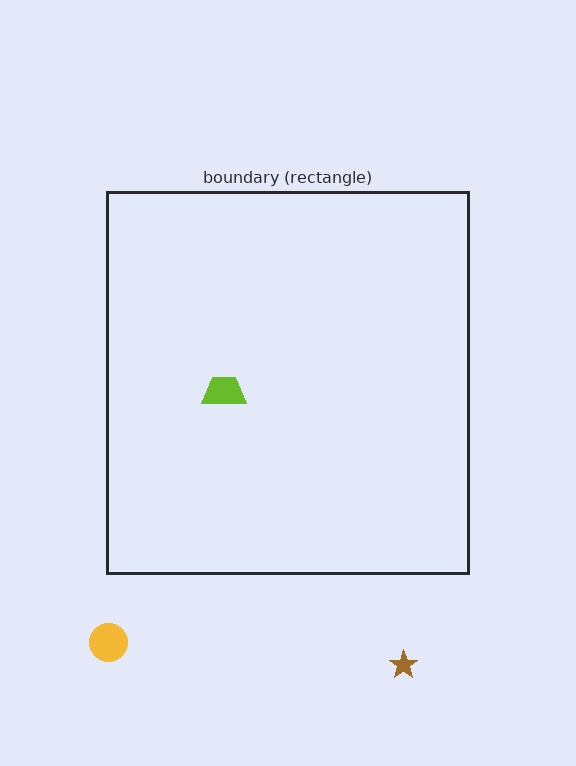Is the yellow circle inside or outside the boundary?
Outside.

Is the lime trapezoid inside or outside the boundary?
Inside.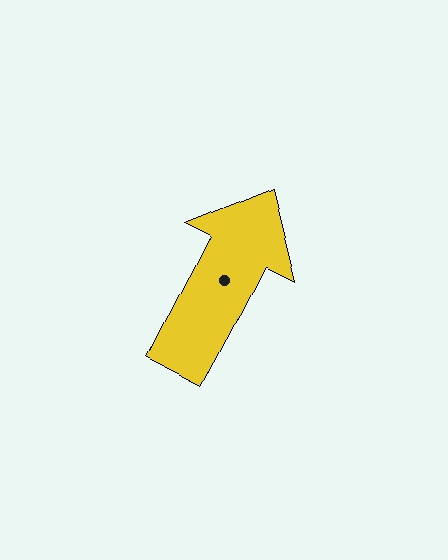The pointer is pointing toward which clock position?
Roughly 1 o'clock.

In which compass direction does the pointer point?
Northeast.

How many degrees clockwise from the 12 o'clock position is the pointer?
Approximately 27 degrees.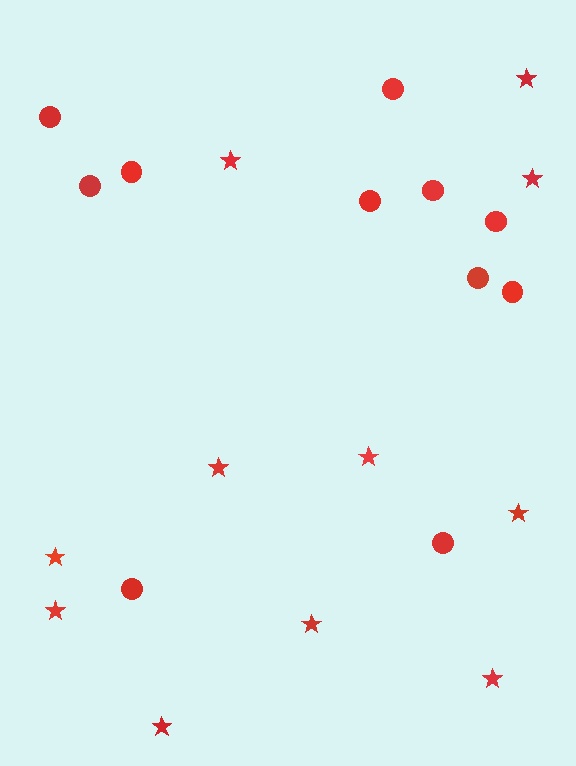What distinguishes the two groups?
There are 2 groups: one group of stars (11) and one group of circles (11).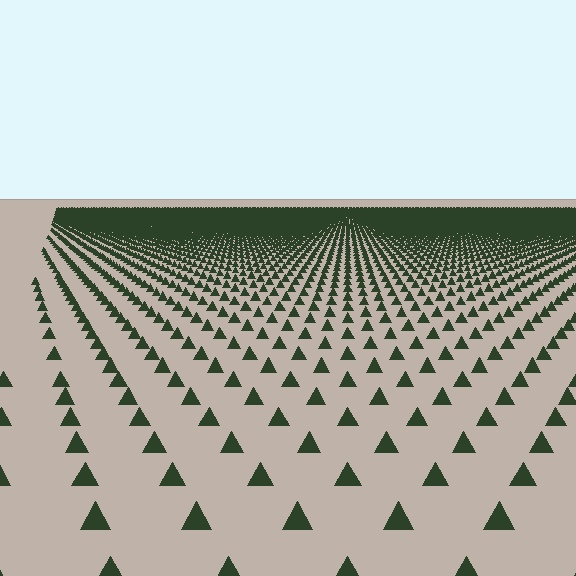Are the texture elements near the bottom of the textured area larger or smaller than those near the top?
Larger. Near the bottom, elements are closer to the viewer and appear at a bigger on-screen size.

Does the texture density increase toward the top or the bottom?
Density increases toward the top.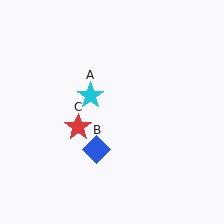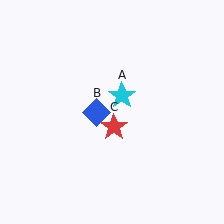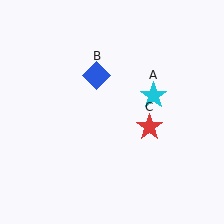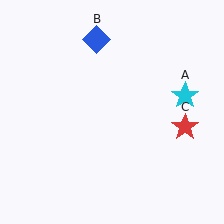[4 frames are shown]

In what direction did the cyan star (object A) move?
The cyan star (object A) moved right.